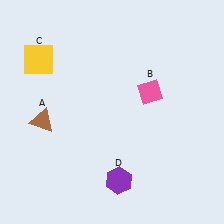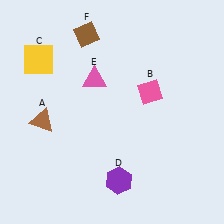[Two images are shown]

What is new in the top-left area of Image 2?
A brown diamond (F) was added in the top-left area of Image 2.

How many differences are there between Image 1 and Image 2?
There are 2 differences between the two images.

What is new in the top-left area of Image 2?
A pink triangle (E) was added in the top-left area of Image 2.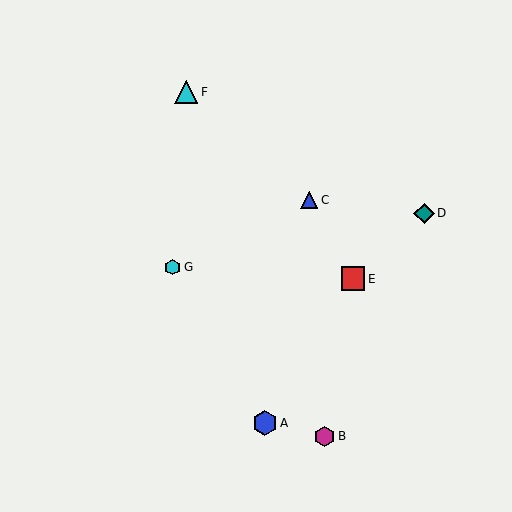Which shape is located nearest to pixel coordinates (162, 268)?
The cyan hexagon (labeled G) at (173, 267) is nearest to that location.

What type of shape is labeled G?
Shape G is a cyan hexagon.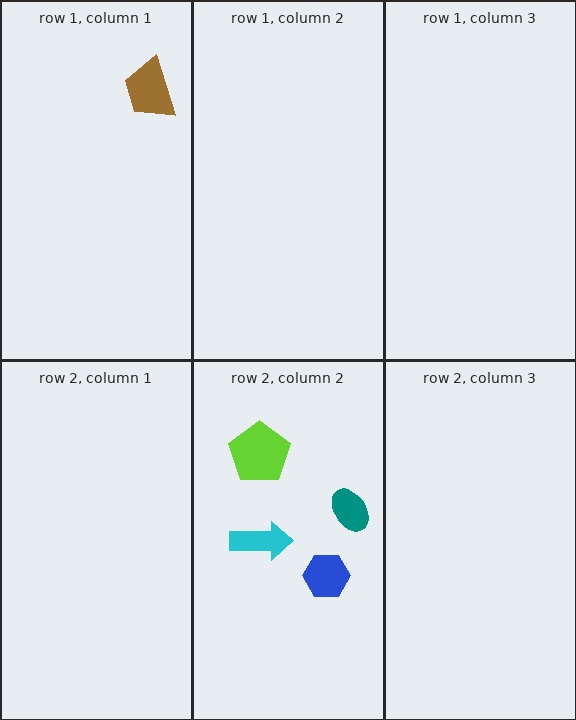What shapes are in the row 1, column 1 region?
The brown trapezoid.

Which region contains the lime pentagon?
The row 2, column 2 region.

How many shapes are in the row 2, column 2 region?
4.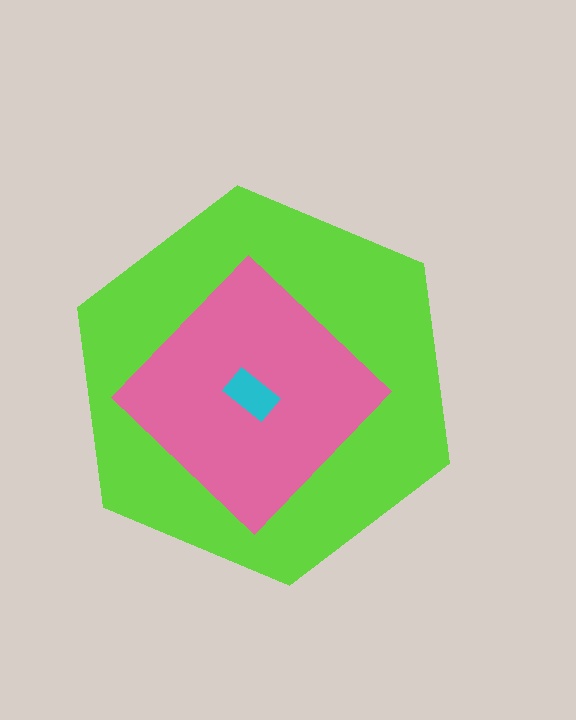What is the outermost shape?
The lime hexagon.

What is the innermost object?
The cyan rectangle.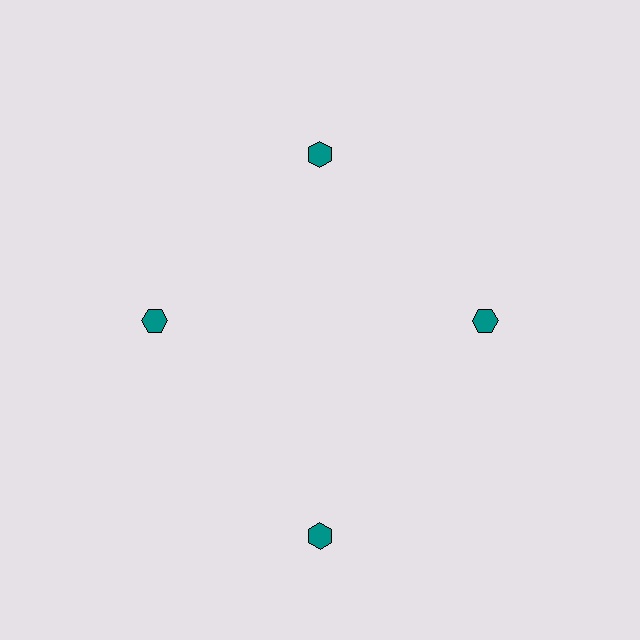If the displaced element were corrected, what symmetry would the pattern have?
It would have 4-fold rotational symmetry — the pattern would map onto itself every 90 degrees.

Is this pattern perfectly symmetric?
No. The 4 teal hexagons are arranged in a ring, but one element near the 6 o'clock position is pushed outward from the center, breaking the 4-fold rotational symmetry.